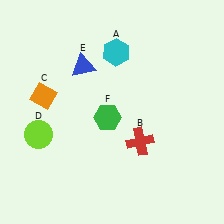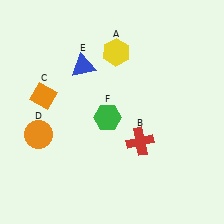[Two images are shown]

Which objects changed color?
A changed from cyan to yellow. D changed from lime to orange.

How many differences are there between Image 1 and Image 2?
There are 2 differences between the two images.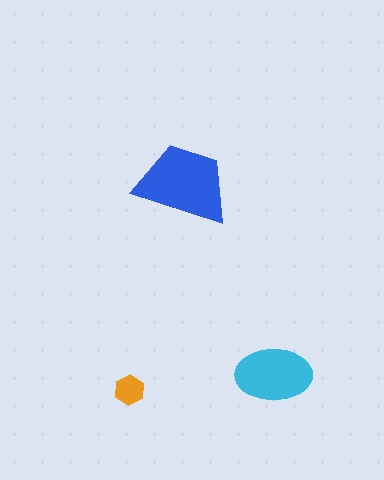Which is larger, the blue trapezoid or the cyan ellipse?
The blue trapezoid.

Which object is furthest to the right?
The cyan ellipse is rightmost.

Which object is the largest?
The blue trapezoid.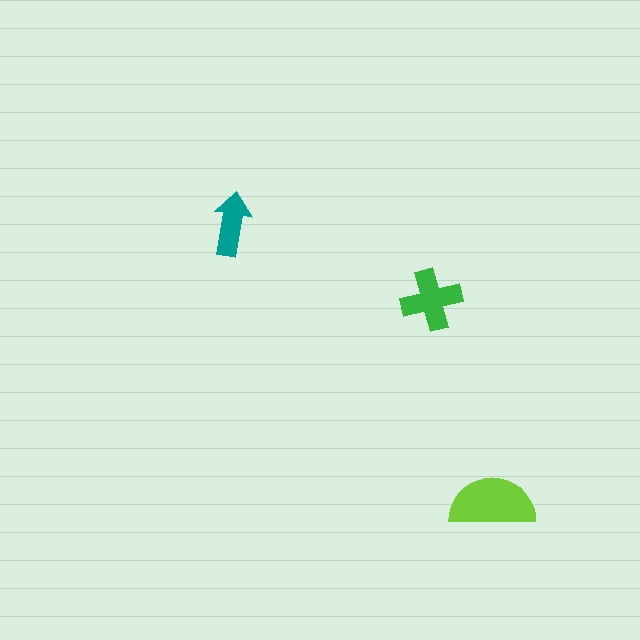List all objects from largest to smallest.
The lime semicircle, the green cross, the teal arrow.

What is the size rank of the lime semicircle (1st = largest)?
1st.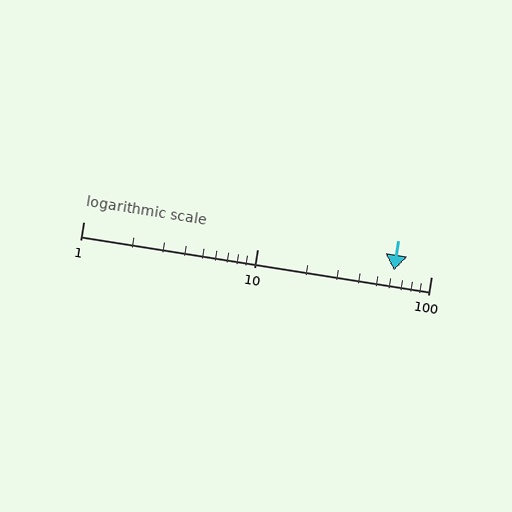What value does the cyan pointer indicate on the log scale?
The pointer indicates approximately 61.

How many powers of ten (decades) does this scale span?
The scale spans 2 decades, from 1 to 100.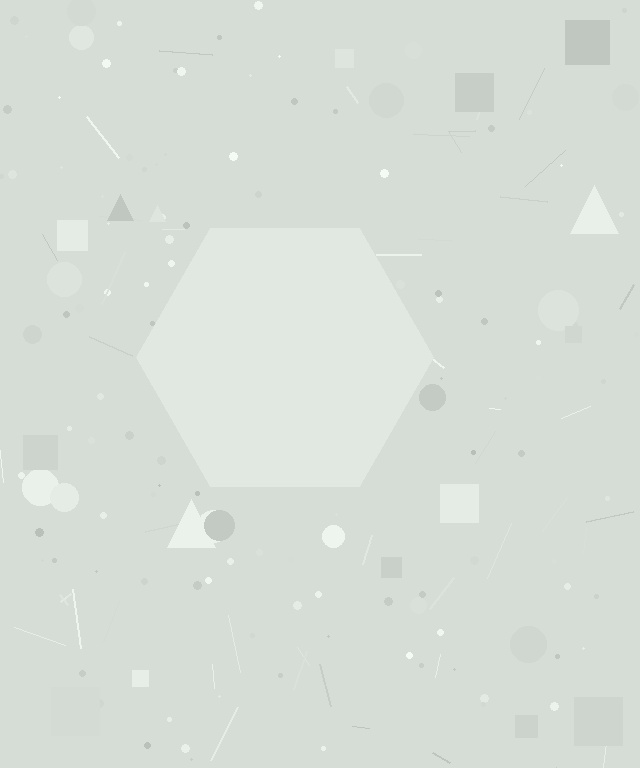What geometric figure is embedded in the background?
A hexagon is embedded in the background.